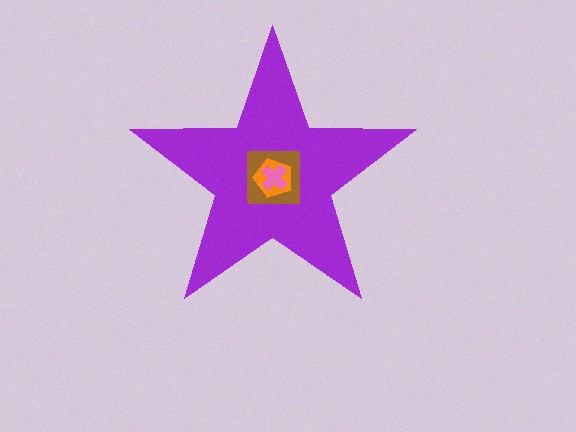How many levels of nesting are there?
4.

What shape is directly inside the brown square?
The orange pentagon.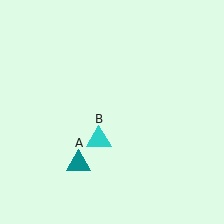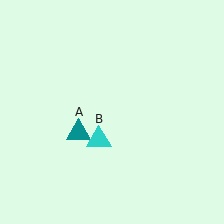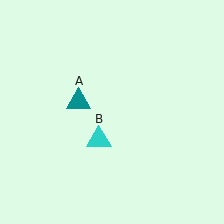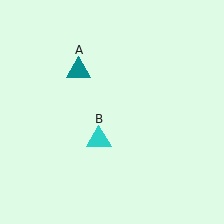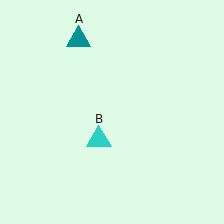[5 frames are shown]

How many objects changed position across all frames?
1 object changed position: teal triangle (object A).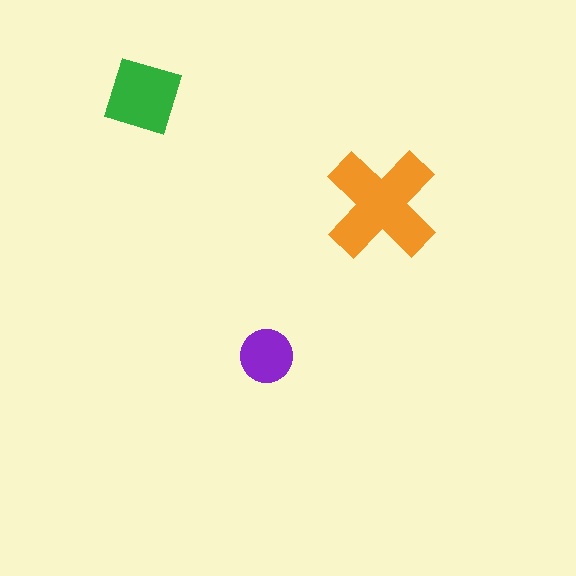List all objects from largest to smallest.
The orange cross, the green diamond, the purple circle.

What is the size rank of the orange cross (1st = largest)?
1st.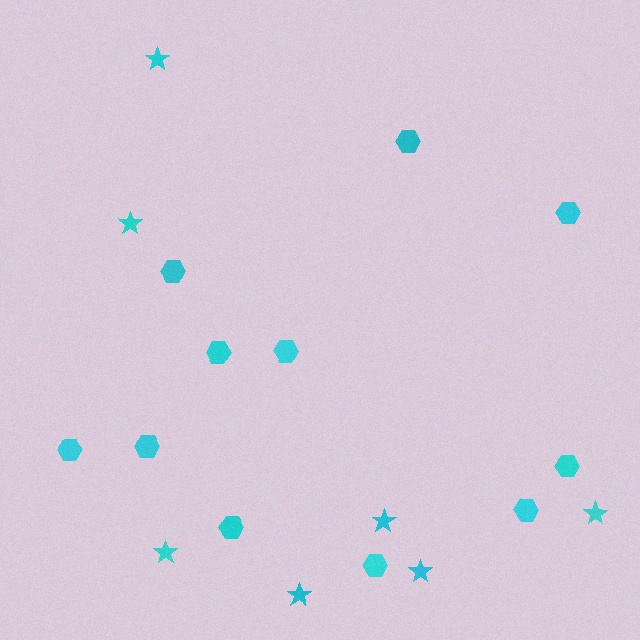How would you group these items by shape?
There are 2 groups: one group of stars (7) and one group of hexagons (11).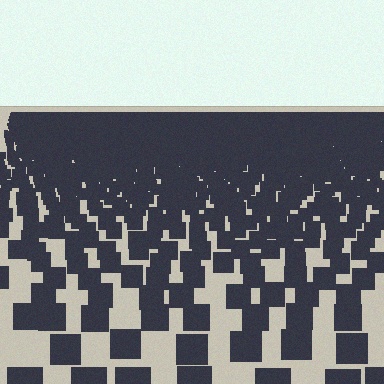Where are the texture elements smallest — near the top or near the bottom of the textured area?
Near the top.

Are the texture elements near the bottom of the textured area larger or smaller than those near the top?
Larger. Near the bottom, elements are closer to the viewer and appear at a bigger on-screen size.